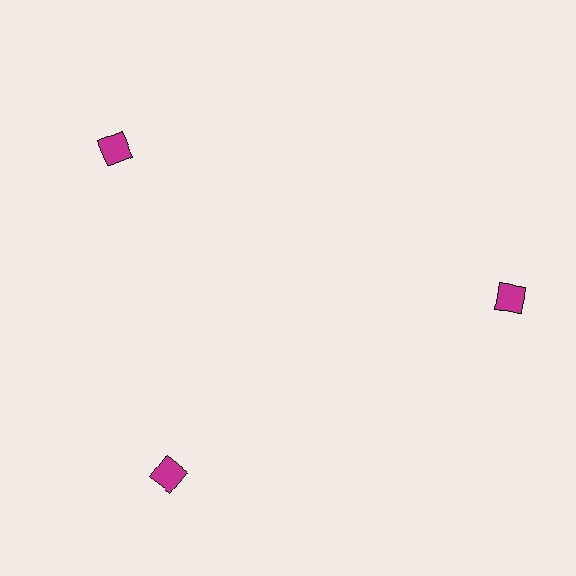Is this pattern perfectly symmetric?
No. The 3 magenta squares are arranged in a ring, but one element near the 11 o'clock position is rotated out of alignment along the ring, breaking the 3-fold rotational symmetry.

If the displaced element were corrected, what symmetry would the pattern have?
It would have 3-fold rotational symmetry — the pattern would map onto itself every 120 degrees.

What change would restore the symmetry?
The symmetry would be restored by rotating it back into even spacing with its neighbors so that all 3 squares sit at equal angles and equal distance from the center.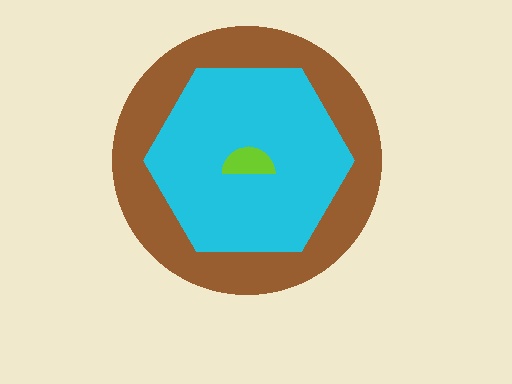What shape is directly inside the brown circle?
The cyan hexagon.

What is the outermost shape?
The brown circle.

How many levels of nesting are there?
3.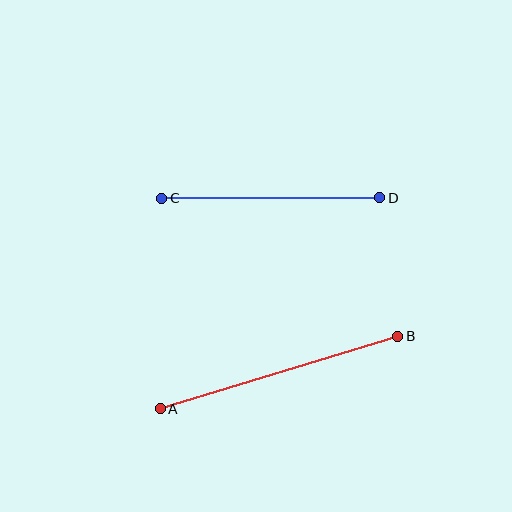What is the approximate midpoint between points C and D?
The midpoint is at approximately (271, 198) pixels.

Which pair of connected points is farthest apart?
Points A and B are farthest apart.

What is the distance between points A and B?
The distance is approximately 248 pixels.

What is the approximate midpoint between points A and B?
The midpoint is at approximately (279, 372) pixels.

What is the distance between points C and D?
The distance is approximately 218 pixels.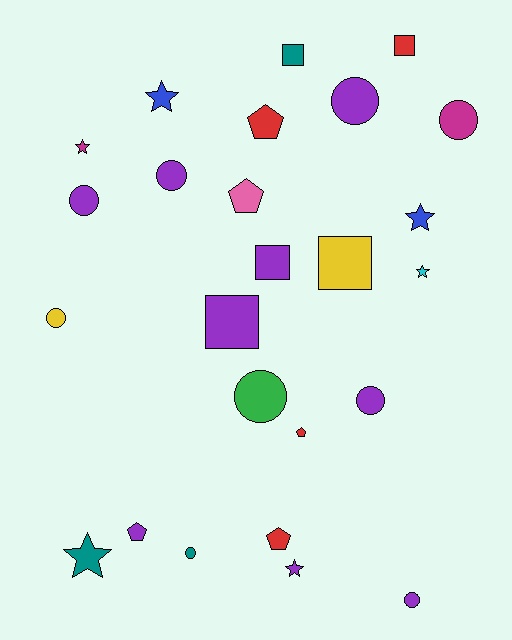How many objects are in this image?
There are 25 objects.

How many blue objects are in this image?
There are 2 blue objects.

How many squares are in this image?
There are 5 squares.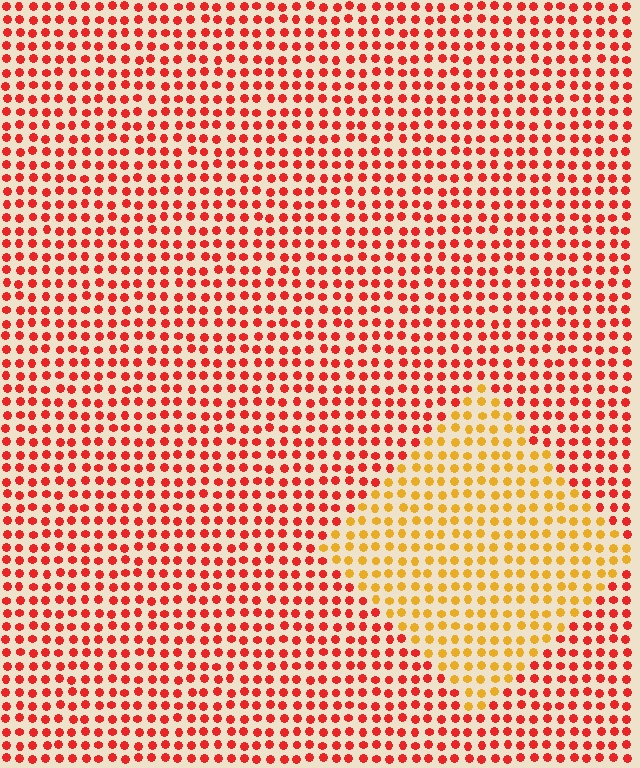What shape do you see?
I see a diamond.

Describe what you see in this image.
The image is filled with small red elements in a uniform arrangement. A diamond-shaped region is visible where the elements are tinted to a slightly different hue, forming a subtle color boundary.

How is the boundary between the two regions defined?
The boundary is defined purely by a slight shift in hue (about 42 degrees). Spacing, size, and orientation are identical on both sides.